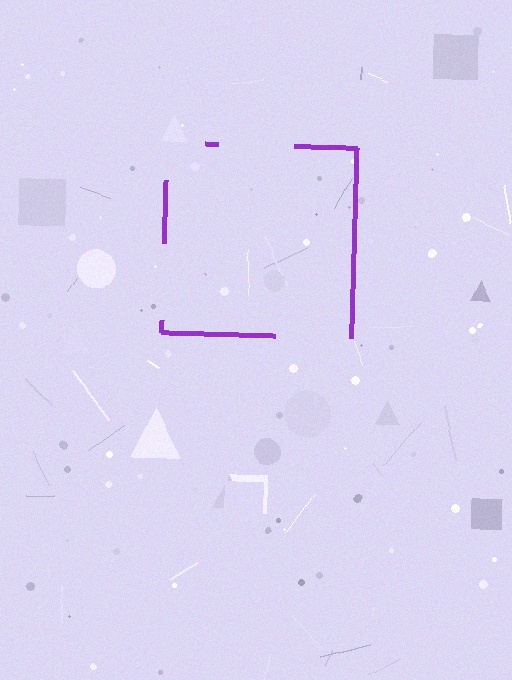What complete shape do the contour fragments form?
The contour fragments form a square.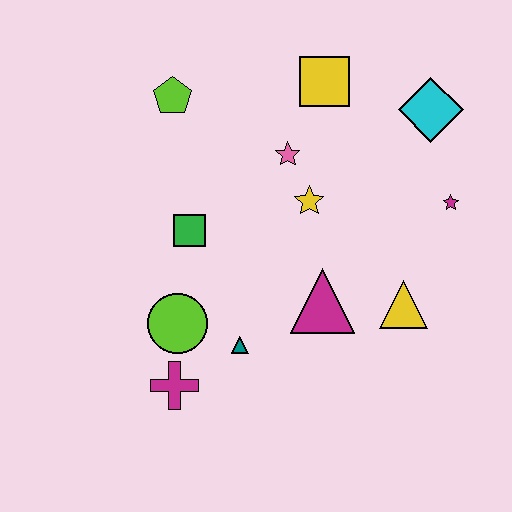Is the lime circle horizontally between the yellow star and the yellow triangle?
No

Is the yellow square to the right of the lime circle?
Yes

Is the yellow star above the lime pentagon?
No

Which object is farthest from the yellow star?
The magenta cross is farthest from the yellow star.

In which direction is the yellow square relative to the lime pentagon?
The yellow square is to the right of the lime pentagon.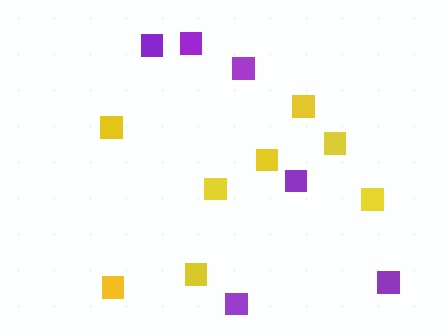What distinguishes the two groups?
There are 2 groups: one group of yellow squares (8) and one group of purple squares (6).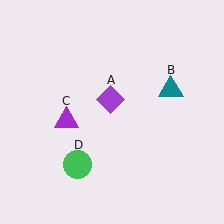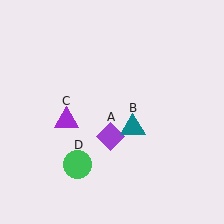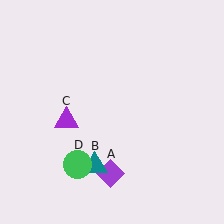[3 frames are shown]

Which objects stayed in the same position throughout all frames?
Purple triangle (object C) and green circle (object D) remained stationary.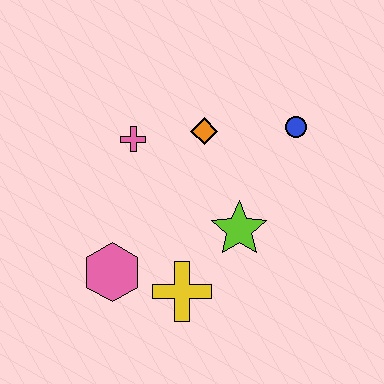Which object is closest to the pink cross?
The orange diamond is closest to the pink cross.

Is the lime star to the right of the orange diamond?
Yes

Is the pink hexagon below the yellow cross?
No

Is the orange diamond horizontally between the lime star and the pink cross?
Yes